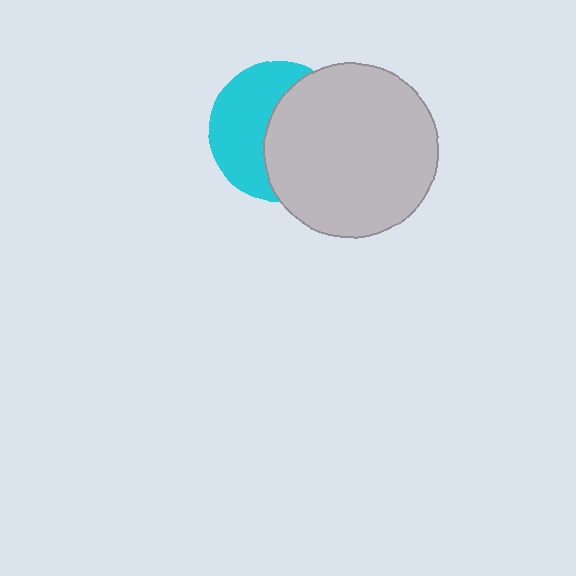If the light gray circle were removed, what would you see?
You would see the complete cyan circle.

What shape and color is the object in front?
The object in front is a light gray circle.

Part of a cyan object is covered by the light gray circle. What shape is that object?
It is a circle.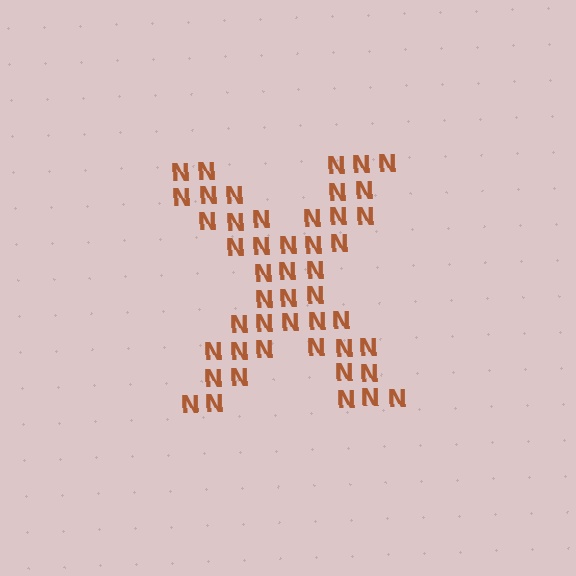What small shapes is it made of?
It is made of small letter N's.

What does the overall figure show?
The overall figure shows the letter X.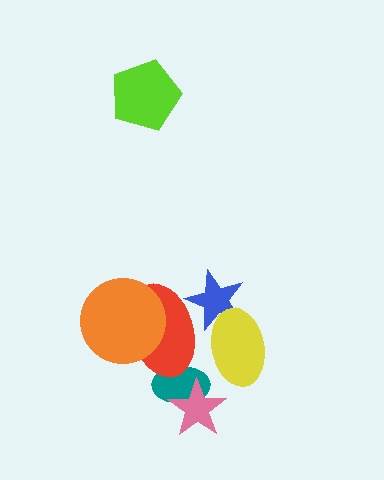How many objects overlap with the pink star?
1 object overlaps with the pink star.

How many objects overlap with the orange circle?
1 object overlaps with the orange circle.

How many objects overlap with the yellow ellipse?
2 objects overlap with the yellow ellipse.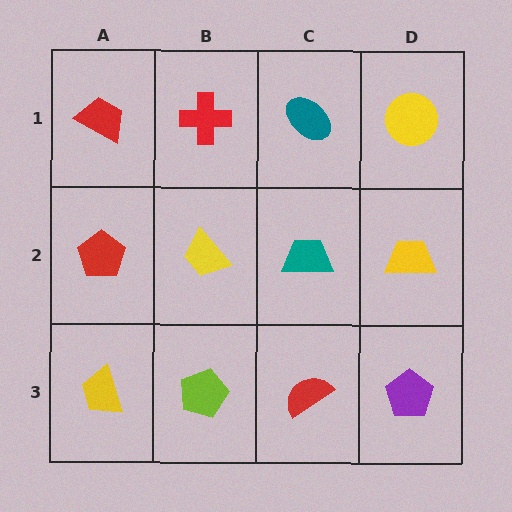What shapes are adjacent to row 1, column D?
A yellow trapezoid (row 2, column D), a teal ellipse (row 1, column C).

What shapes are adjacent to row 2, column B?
A red cross (row 1, column B), a lime pentagon (row 3, column B), a red pentagon (row 2, column A), a teal trapezoid (row 2, column C).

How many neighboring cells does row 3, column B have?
3.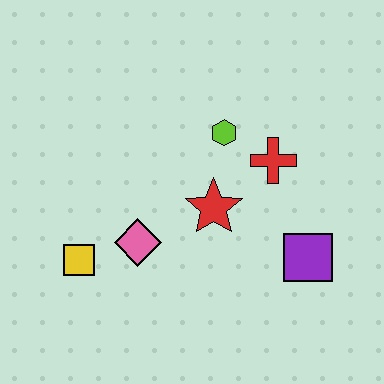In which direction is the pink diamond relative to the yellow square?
The pink diamond is to the right of the yellow square.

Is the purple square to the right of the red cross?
Yes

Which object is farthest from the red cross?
The yellow square is farthest from the red cross.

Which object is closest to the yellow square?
The pink diamond is closest to the yellow square.